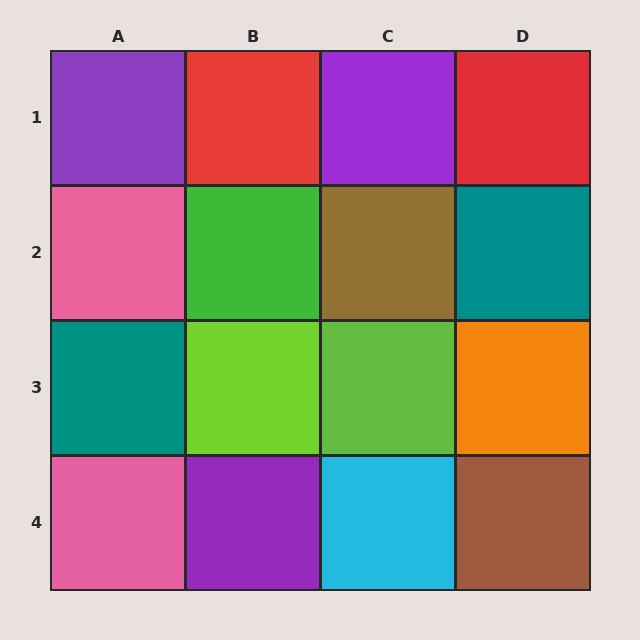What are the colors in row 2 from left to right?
Pink, green, brown, teal.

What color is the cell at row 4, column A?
Pink.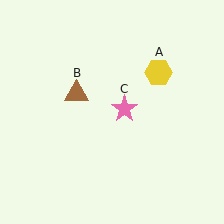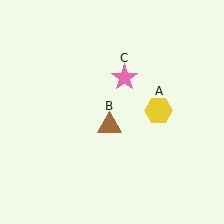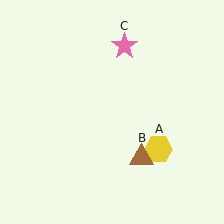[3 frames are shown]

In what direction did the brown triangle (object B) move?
The brown triangle (object B) moved down and to the right.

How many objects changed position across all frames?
3 objects changed position: yellow hexagon (object A), brown triangle (object B), pink star (object C).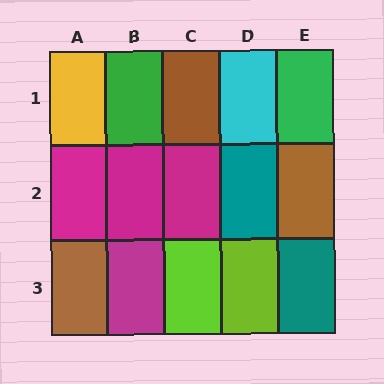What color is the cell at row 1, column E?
Green.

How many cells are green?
2 cells are green.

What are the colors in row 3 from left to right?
Brown, magenta, lime, lime, teal.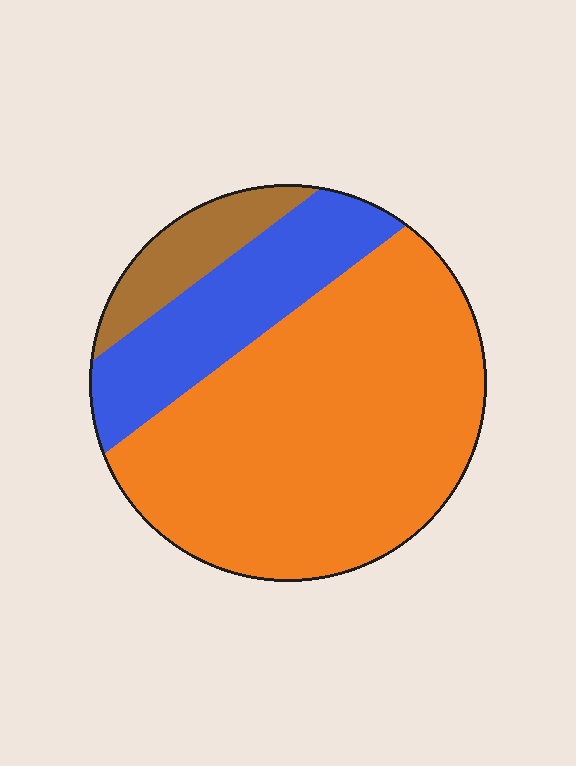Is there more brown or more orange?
Orange.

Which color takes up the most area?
Orange, at roughly 65%.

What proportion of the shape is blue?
Blue takes up less than a quarter of the shape.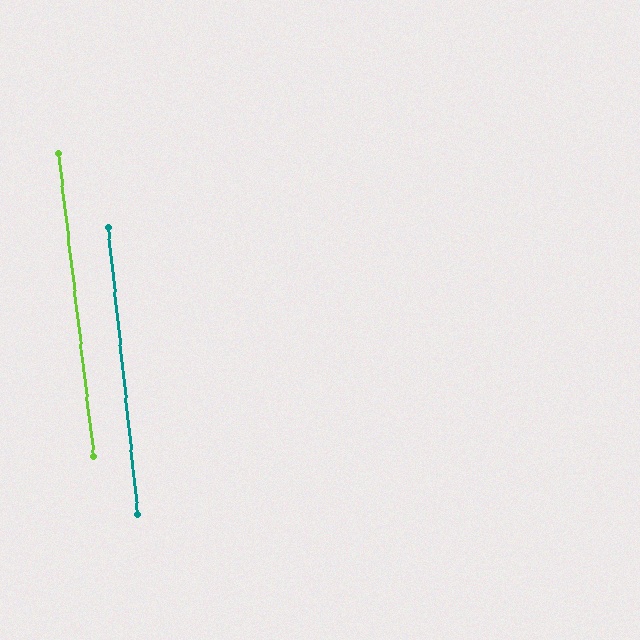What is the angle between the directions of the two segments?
Approximately 1 degree.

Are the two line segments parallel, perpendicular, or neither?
Parallel — their directions differ by only 0.9°.